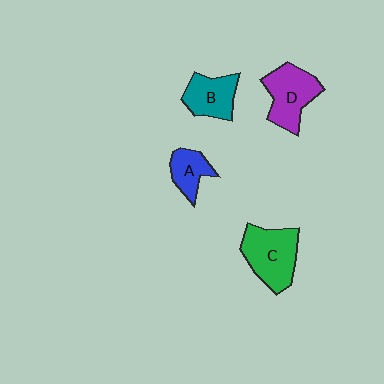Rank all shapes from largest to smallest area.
From largest to smallest: C (green), D (purple), B (teal), A (blue).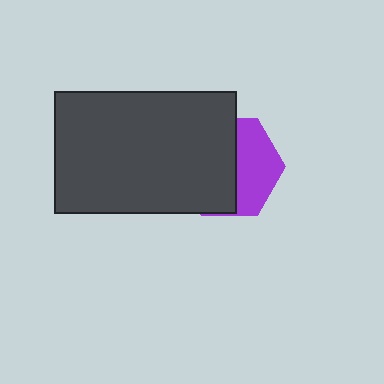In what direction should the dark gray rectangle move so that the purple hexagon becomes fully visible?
The dark gray rectangle should move left. That is the shortest direction to clear the overlap and leave the purple hexagon fully visible.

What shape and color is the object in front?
The object in front is a dark gray rectangle.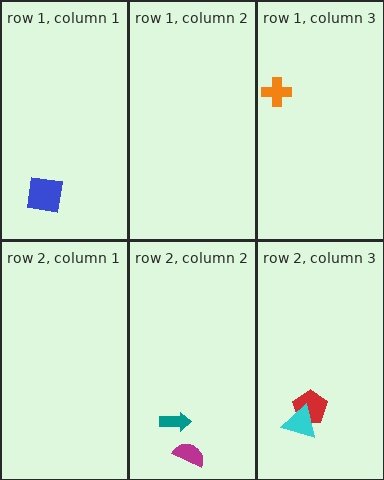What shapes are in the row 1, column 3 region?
The orange cross.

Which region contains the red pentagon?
The row 2, column 3 region.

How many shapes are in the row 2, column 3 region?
2.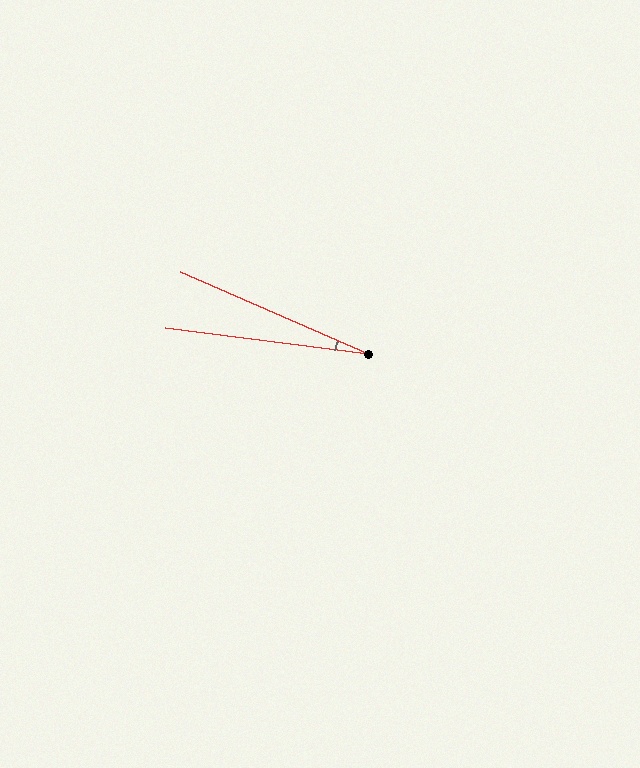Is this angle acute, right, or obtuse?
It is acute.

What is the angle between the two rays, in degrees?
Approximately 16 degrees.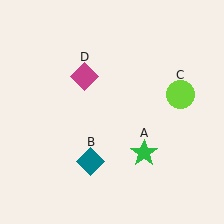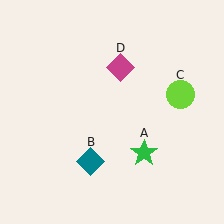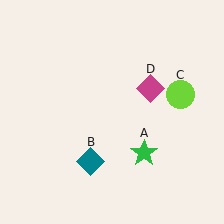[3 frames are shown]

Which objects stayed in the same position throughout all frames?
Green star (object A) and teal diamond (object B) and lime circle (object C) remained stationary.